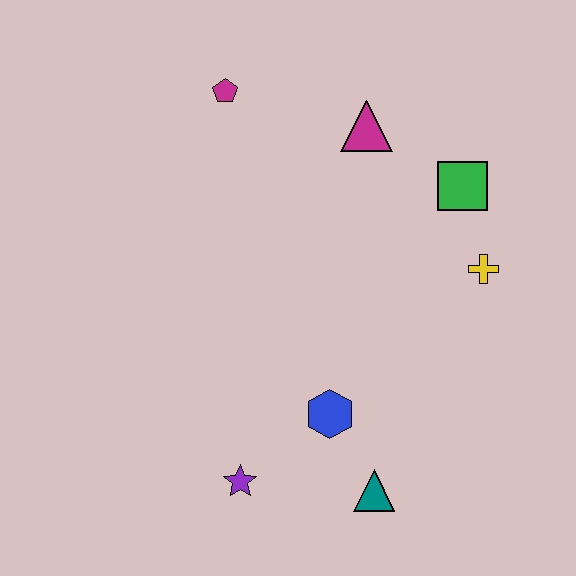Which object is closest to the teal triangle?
The blue hexagon is closest to the teal triangle.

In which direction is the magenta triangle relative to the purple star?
The magenta triangle is above the purple star.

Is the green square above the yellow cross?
Yes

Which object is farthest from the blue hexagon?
The magenta pentagon is farthest from the blue hexagon.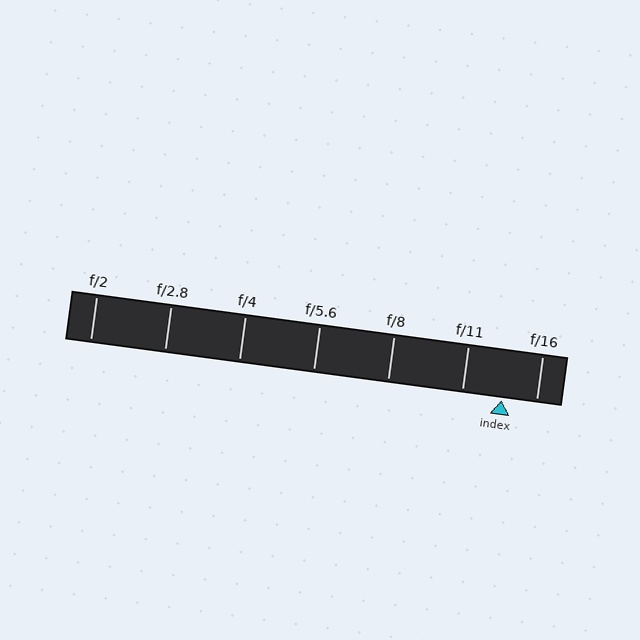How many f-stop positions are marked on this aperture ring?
There are 7 f-stop positions marked.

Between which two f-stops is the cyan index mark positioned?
The index mark is between f/11 and f/16.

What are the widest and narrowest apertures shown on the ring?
The widest aperture shown is f/2 and the narrowest is f/16.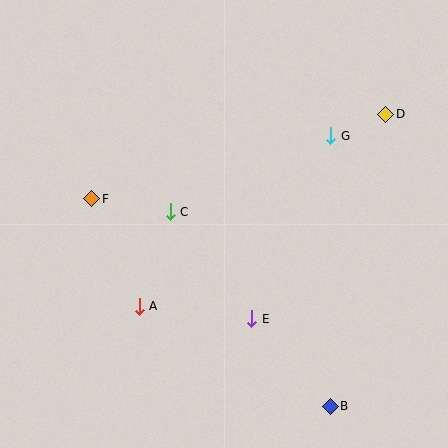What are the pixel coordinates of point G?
Point G is at (331, 136).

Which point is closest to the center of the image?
Point C at (170, 212) is closest to the center.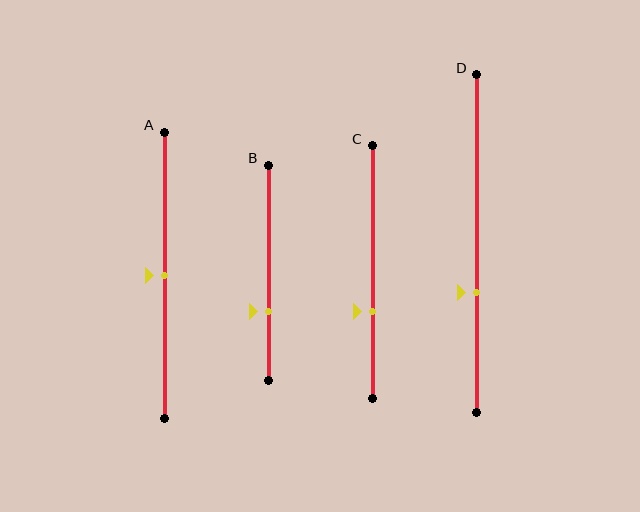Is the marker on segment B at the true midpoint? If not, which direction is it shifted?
No, the marker on segment B is shifted downward by about 18% of the segment length.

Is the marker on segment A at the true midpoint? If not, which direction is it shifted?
Yes, the marker on segment A is at the true midpoint.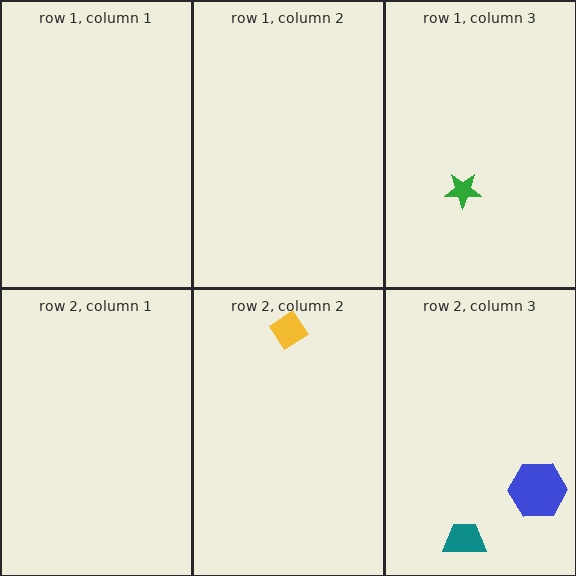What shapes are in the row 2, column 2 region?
The yellow diamond.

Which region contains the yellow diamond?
The row 2, column 2 region.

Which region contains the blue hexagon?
The row 2, column 3 region.